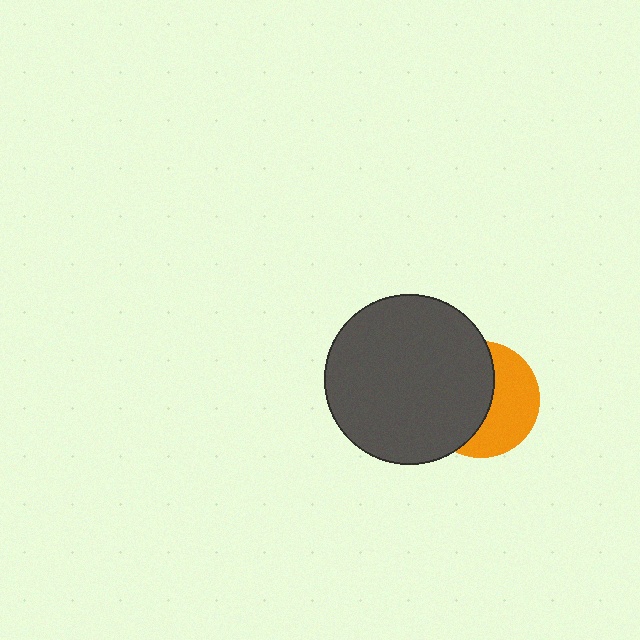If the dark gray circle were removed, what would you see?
You would see the complete orange circle.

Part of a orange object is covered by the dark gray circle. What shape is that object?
It is a circle.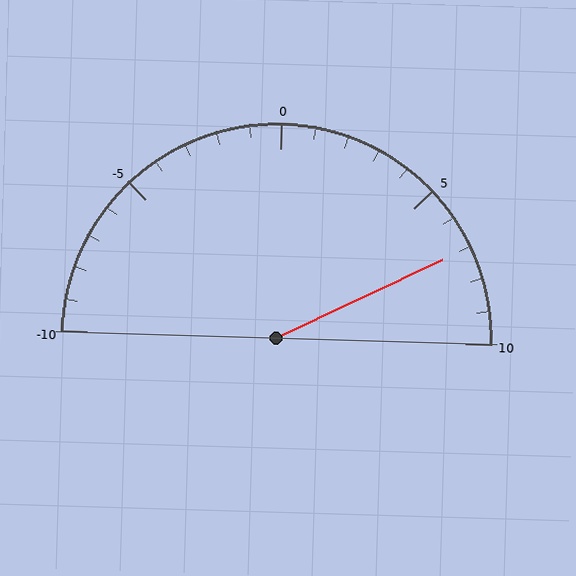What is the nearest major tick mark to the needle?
The nearest major tick mark is 5.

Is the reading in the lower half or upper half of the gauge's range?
The reading is in the upper half of the range (-10 to 10).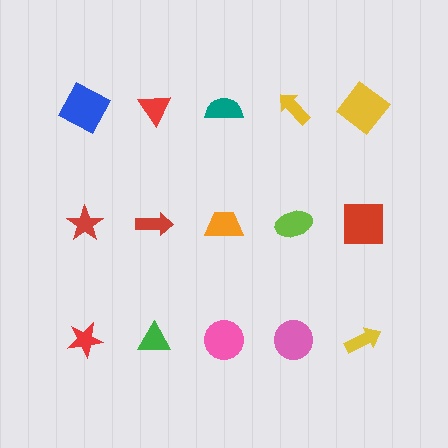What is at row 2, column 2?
A red arrow.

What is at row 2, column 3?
An orange trapezoid.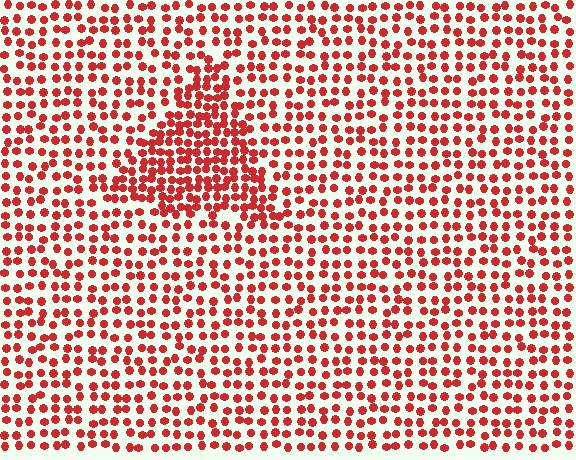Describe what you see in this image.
The image contains small red elements arranged at two different densities. A triangle-shaped region is visible where the elements are more densely packed than the surrounding area.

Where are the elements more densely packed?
The elements are more densely packed inside the triangle boundary.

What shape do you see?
I see a triangle.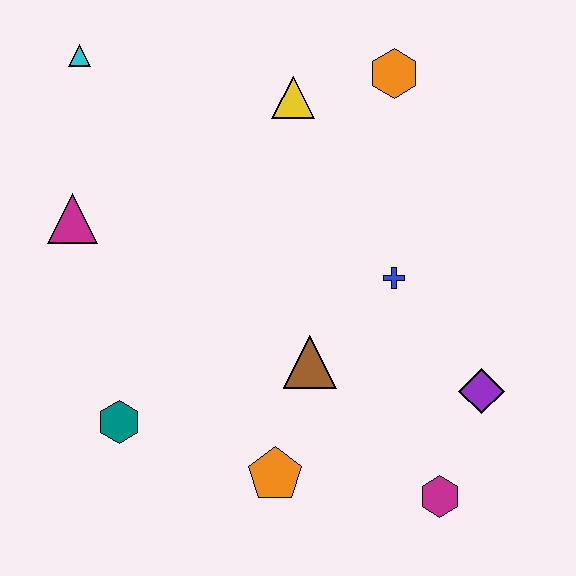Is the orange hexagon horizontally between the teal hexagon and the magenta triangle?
No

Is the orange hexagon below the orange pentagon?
No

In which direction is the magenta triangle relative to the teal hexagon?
The magenta triangle is above the teal hexagon.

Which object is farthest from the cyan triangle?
The magenta hexagon is farthest from the cyan triangle.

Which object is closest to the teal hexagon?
The orange pentagon is closest to the teal hexagon.